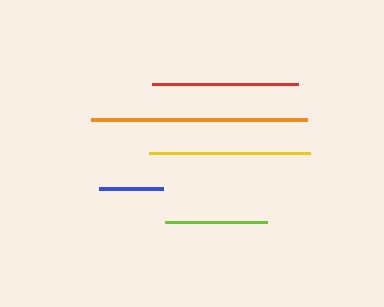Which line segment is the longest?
The orange line is the longest at approximately 216 pixels.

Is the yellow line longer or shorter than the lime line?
The yellow line is longer than the lime line.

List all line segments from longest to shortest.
From longest to shortest: orange, yellow, red, lime, blue.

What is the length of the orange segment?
The orange segment is approximately 216 pixels long.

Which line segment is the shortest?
The blue line is the shortest at approximately 64 pixels.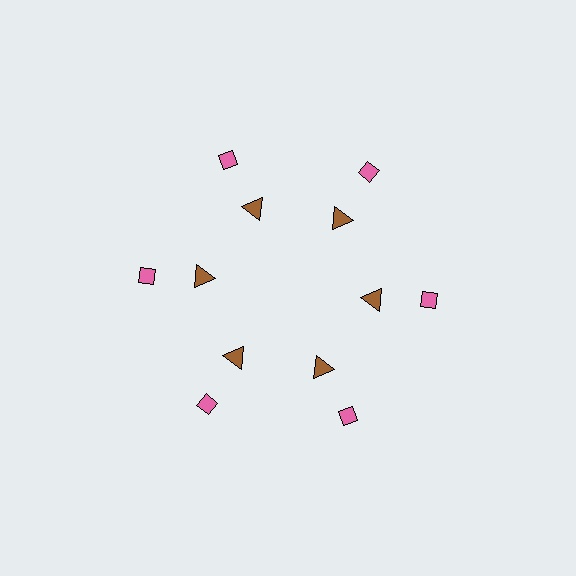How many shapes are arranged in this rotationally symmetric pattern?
There are 12 shapes, arranged in 6 groups of 2.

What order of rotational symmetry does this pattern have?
This pattern has 6-fold rotational symmetry.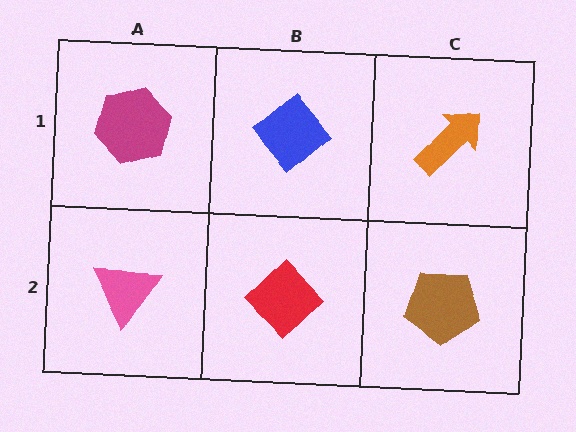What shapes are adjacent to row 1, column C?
A brown pentagon (row 2, column C), a blue diamond (row 1, column B).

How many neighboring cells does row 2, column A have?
2.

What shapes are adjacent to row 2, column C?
An orange arrow (row 1, column C), a red diamond (row 2, column B).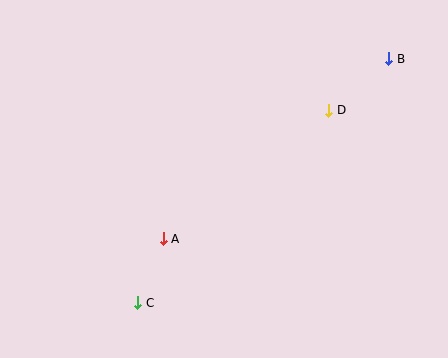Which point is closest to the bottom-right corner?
Point D is closest to the bottom-right corner.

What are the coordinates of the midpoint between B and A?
The midpoint between B and A is at (276, 149).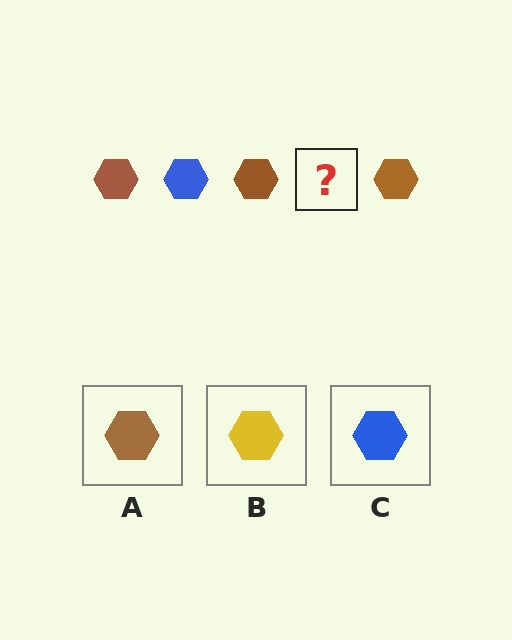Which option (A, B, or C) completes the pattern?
C.